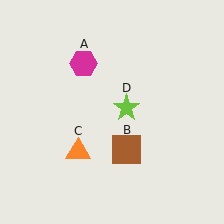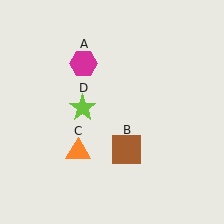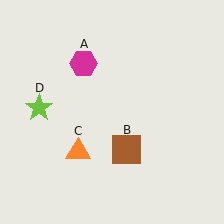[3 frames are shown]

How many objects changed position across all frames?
1 object changed position: lime star (object D).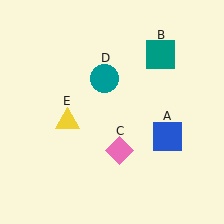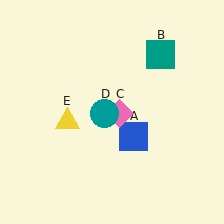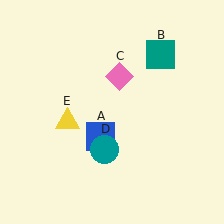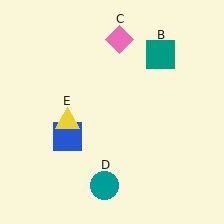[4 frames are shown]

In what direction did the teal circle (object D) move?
The teal circle (object D) moved down.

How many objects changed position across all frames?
3 objects changed position: blue square (object A), pink diamond (object C), teal circle (object D).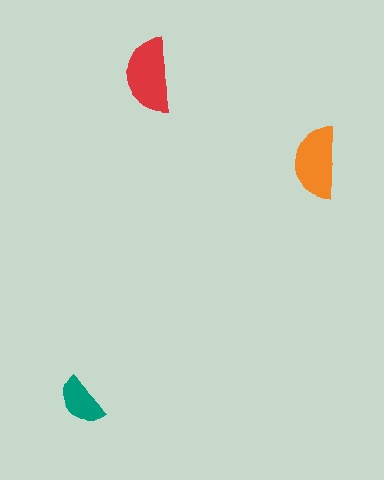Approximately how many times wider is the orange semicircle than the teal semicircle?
About 1.5 times wider.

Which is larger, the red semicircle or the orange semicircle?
The red one.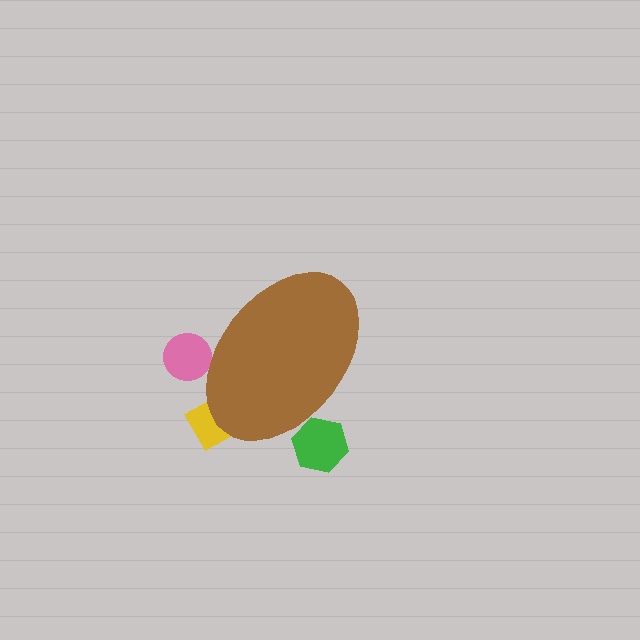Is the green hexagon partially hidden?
Yes, the green hexagon is partially hidden behind the brown ellipse.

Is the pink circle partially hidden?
Yes, the pink circle is partially hidden behind the brown ellipse.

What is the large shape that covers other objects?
A brown ellipse.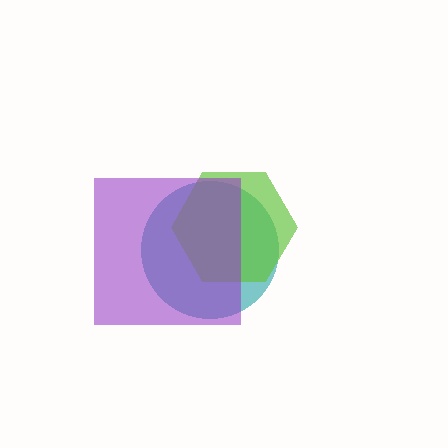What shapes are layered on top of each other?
The layered shapes are: a teal circle, a lime hexagon, a purple square.